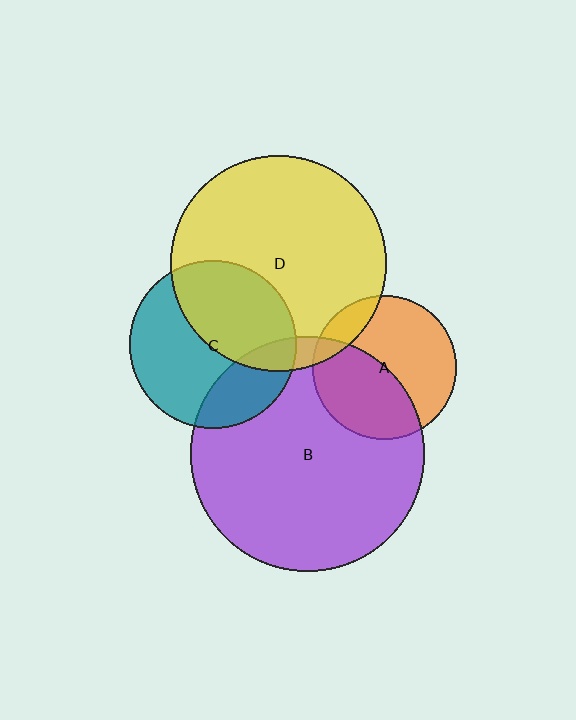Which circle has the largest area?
Circle B (purple).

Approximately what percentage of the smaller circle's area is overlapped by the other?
Approximately 25%.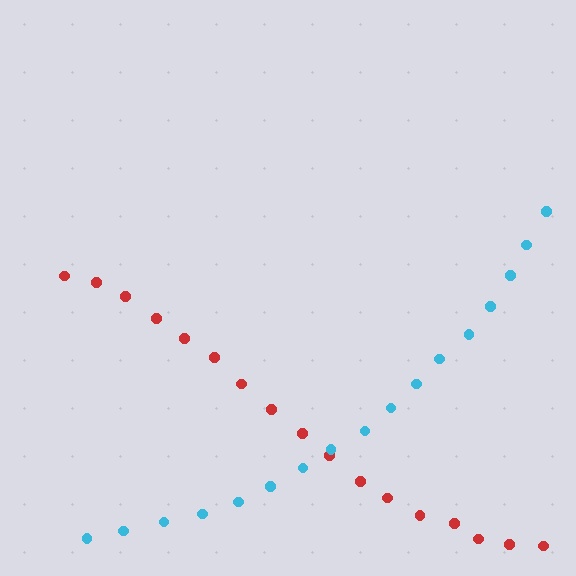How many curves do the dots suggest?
There are 2 distinct paths.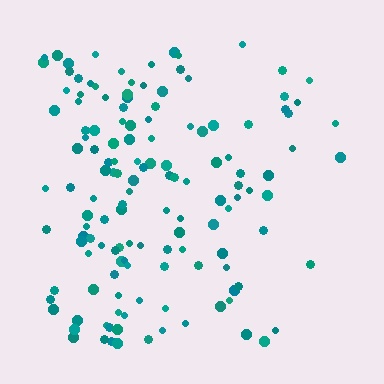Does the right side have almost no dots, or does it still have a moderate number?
Still a moderate number, just noticeably fewer than the left.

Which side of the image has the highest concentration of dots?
The left.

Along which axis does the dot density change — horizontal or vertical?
Horizontal.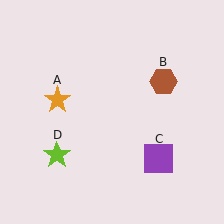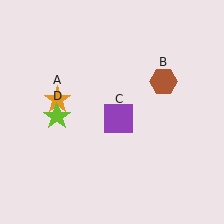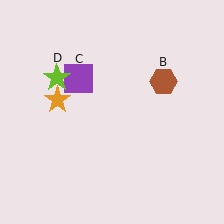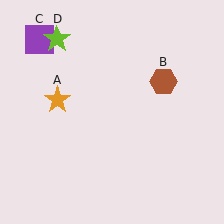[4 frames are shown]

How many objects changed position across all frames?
2 objects changed position: purple square (object C), lime star (object D).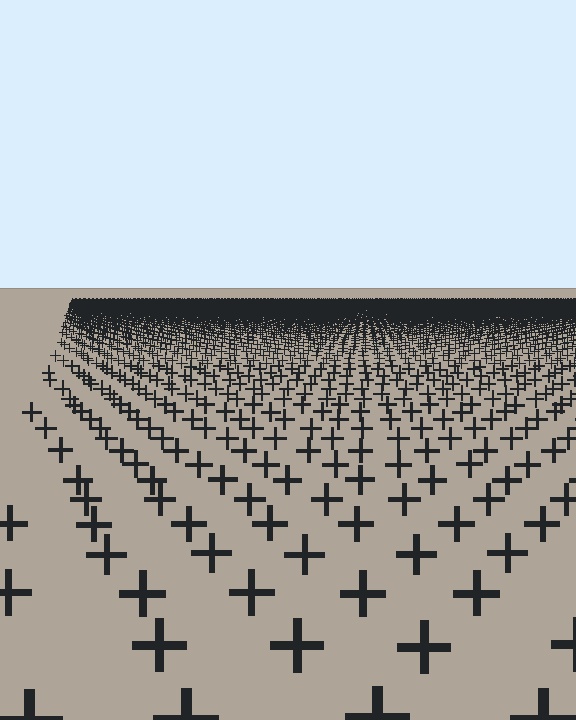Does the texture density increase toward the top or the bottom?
Density increases toward the top.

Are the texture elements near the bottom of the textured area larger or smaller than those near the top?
Larger. Near the bottom, elements are closer to the viewer and appear at a bigger on-screen size.